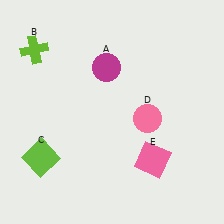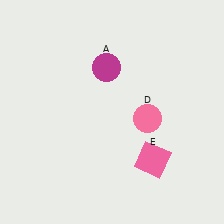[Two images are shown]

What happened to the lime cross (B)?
The lime cross (B) was removed in Image 2. It was in the top-left area of Image 1.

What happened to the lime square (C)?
The lime square (C) was removed in Image 2. It was in the bottom-left area of Image 1.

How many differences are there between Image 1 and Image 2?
There are 2 differences between the two images.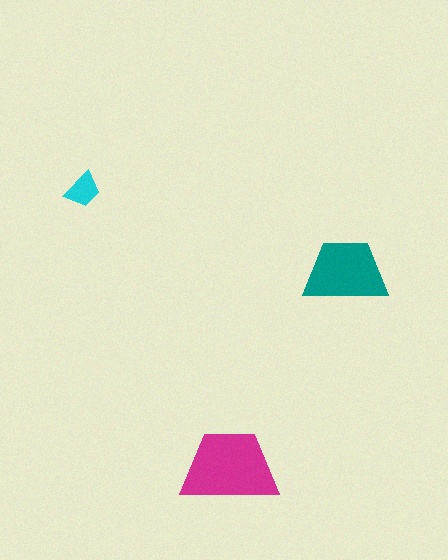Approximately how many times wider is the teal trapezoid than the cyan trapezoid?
About 2.5 times wider.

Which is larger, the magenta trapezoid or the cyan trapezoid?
The magenta one.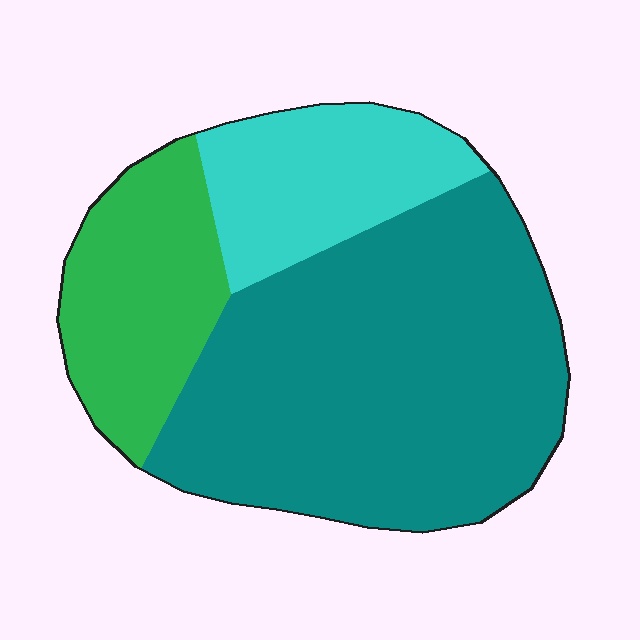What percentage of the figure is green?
Green covers 21% of the figure.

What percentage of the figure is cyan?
Cyan takes up between a sixth and a third of the figure.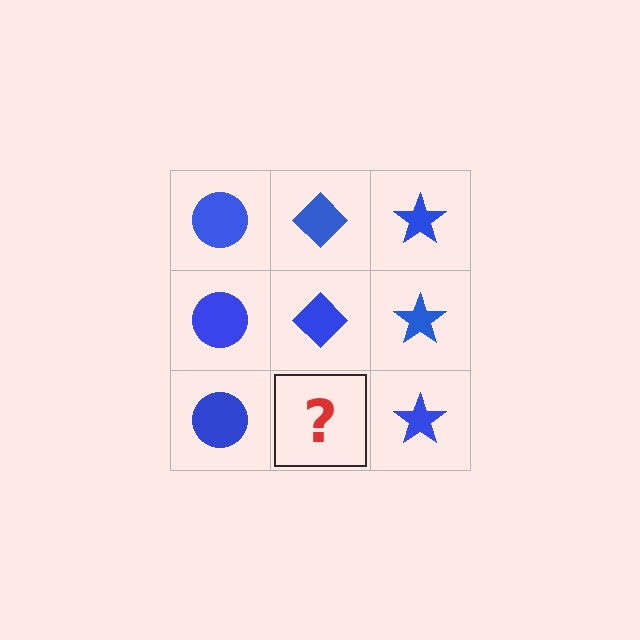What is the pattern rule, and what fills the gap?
The rule is that each column has a consistent shape. The gap should be filled with a blue diamond.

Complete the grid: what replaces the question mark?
The question mark should be replaced with a blue diamond.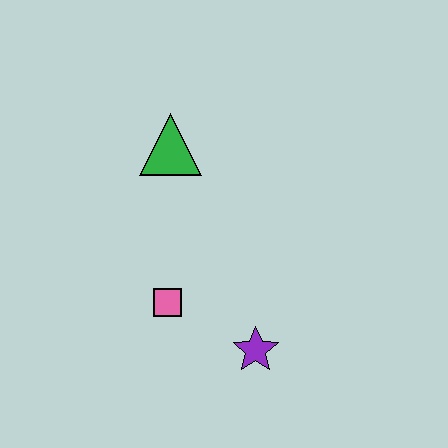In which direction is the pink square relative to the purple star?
The pink square is to the left of the purple star.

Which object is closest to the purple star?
The pink square is closest to the purple star.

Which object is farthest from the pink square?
The green triangle is farthest from the pink square.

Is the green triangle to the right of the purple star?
No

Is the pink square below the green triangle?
Yes